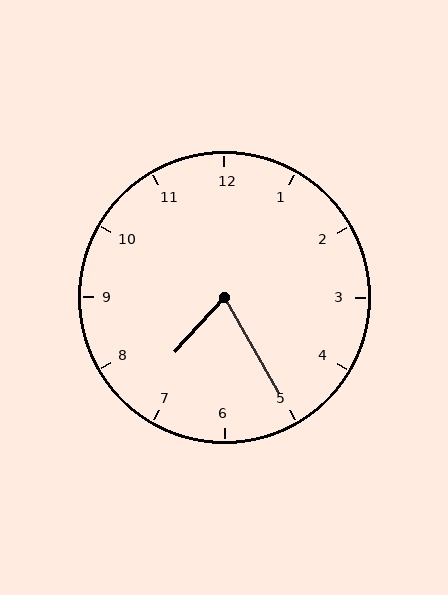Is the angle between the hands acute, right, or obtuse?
It is acute.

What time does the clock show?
7:25.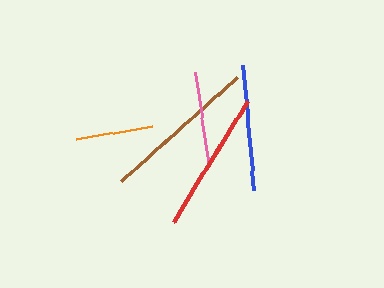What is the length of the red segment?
The red segment is approximately 142 pixels long.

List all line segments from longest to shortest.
From longest to shortest: brown, red, blue, pink, orange.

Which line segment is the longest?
The brown line is the longest at approximately 156 pixels.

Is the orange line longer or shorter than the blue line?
The blue line is longer than the orange line.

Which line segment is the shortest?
The orange line is the shortest at approximately 77 pixels.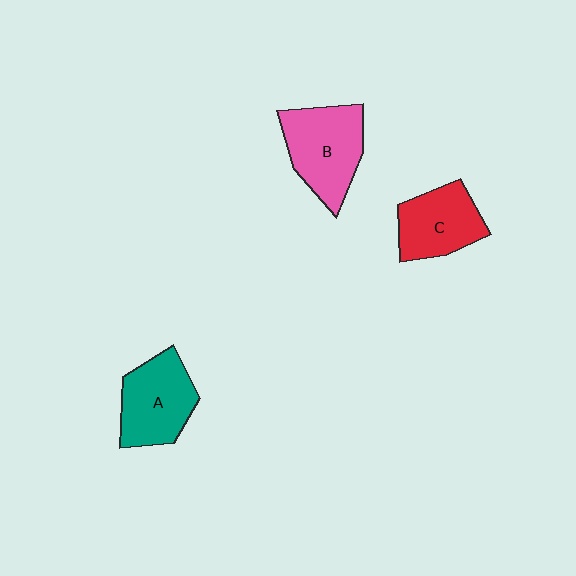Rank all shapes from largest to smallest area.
From largest to smallest: B (pink), A (teal), C (red).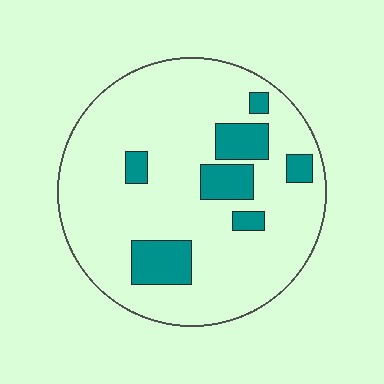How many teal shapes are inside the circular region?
7.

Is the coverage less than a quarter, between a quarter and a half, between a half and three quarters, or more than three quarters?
Less than a quarter.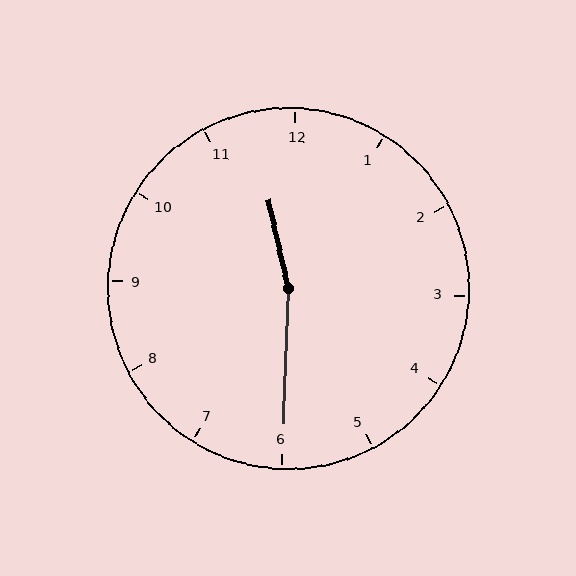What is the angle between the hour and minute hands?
Approximately 165 degrees.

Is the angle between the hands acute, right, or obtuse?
It is obtuse.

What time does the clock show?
11:30.